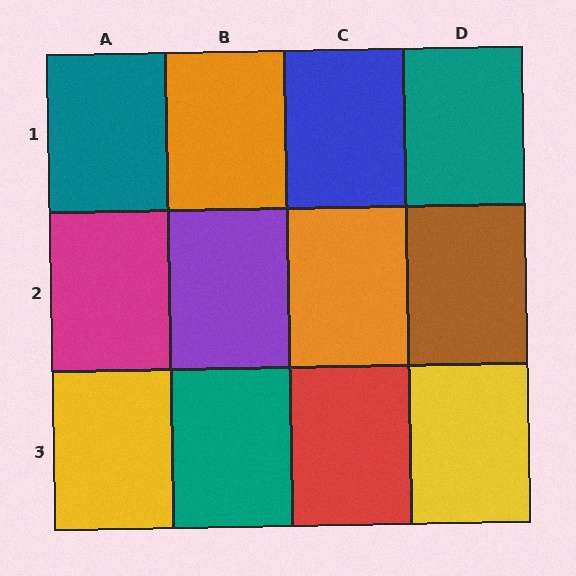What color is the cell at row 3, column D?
Yellow.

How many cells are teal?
3 cells are teal.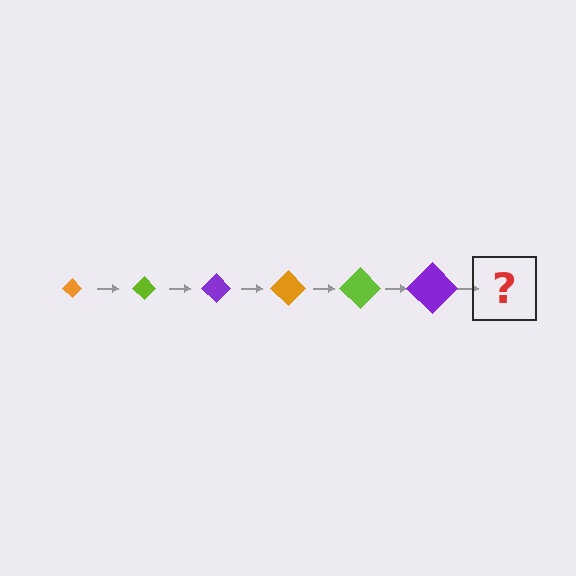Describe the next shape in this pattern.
It should be an orange diamond, larger than the previous one.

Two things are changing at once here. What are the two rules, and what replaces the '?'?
The two rules are that the diamond grows larger each step and the color cycles through orange, lime, and purple. The '?' should be an orange diamond, larger than the previous one.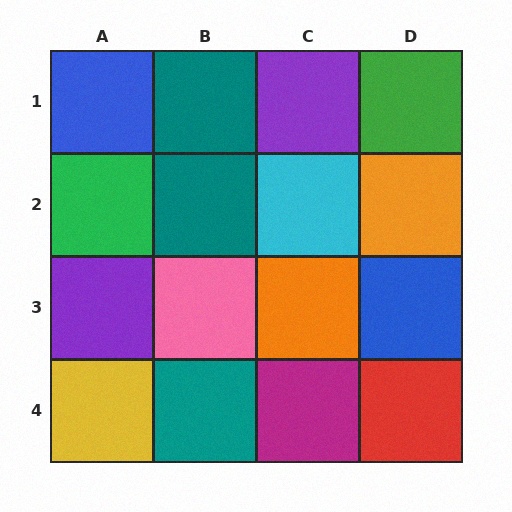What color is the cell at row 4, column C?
Magenta.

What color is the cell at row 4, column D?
Red.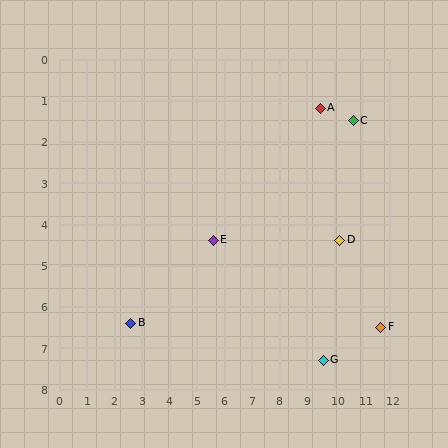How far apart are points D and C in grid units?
Points D and C are about 2.9 grid units apart.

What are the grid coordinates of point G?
Point G is at approximately (9.6, 7.3).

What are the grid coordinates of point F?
Point F is at approximately (11.7, 6.5).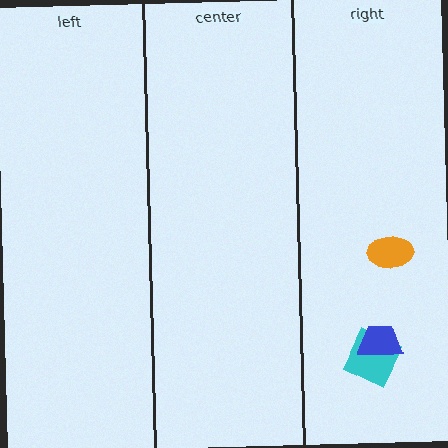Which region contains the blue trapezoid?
The right region.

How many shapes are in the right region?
3.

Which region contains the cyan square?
The right region.